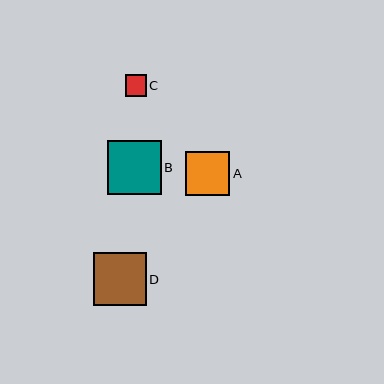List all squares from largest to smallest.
From largest to smallest: B, D, A, C.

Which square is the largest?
Square B is the largest with a size of approximately 54 pixels.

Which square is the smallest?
Square C is the smallest with a size of approximately 21 pixels.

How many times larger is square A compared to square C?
Square A is approximately 2.1 times the size of square C.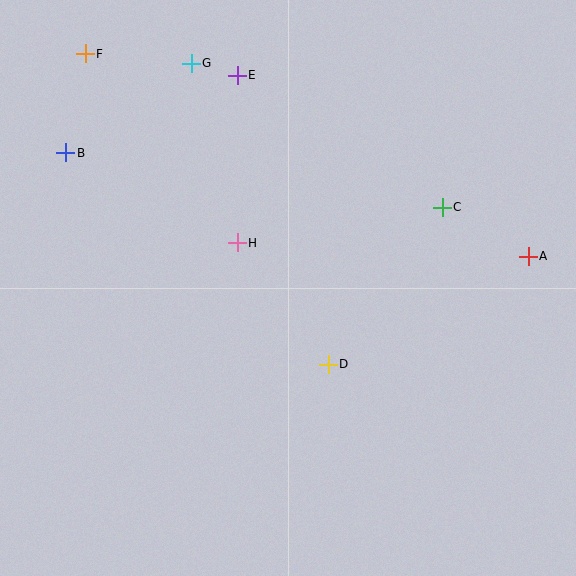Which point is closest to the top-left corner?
Point F is closest to the top-left corner.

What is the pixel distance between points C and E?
The distance between C and E is 244 pixels.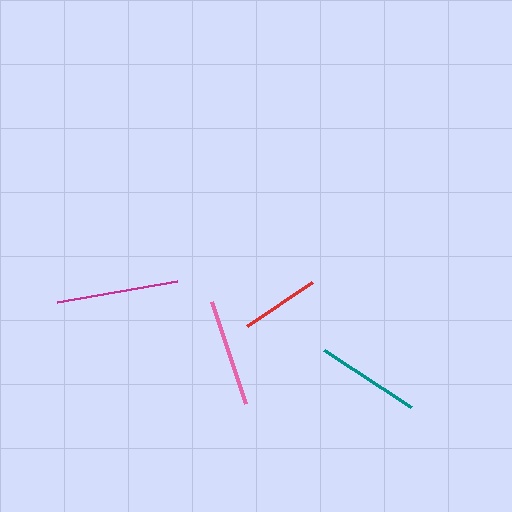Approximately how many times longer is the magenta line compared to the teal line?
The magenta line is approximately 1.2 times the length of the teal line.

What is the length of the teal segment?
The teal segment is approximately 104 pixels long.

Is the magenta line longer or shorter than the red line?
The magenta line is longer than the red line.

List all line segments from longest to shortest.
From longest to shortest: magenta, pink, teal, red.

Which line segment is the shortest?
The red line is the shortest at approximately 78 pixels.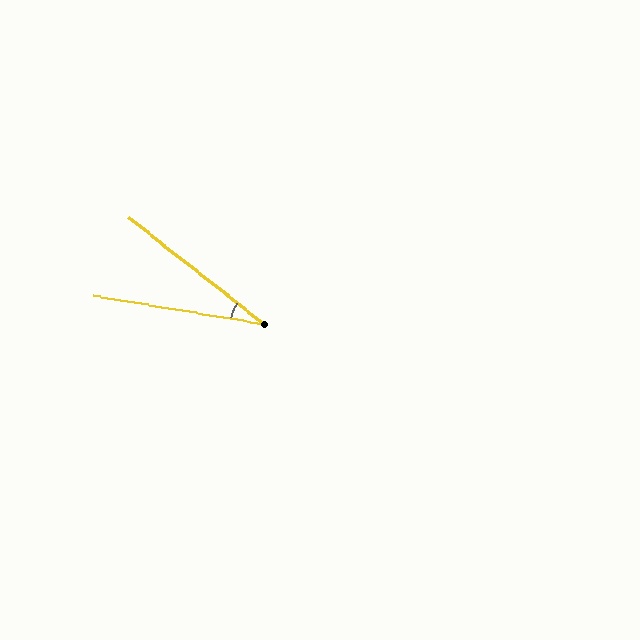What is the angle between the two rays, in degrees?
Approximately 29 degrees.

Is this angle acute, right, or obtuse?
It is acute.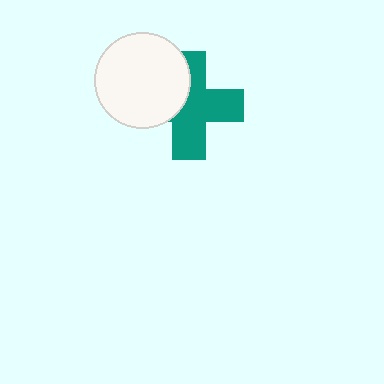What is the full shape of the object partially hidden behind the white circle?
The partially hidden object is a teal cross.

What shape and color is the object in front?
The object in front is a white circle.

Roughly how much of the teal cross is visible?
About half of it is visible (roughly 64%).